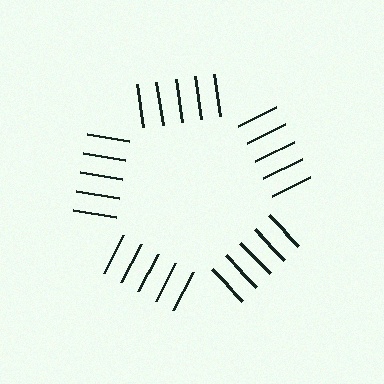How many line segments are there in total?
25 — 5 along each of the 5 edges.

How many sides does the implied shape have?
5 sides — the line-ends trace a pentagon.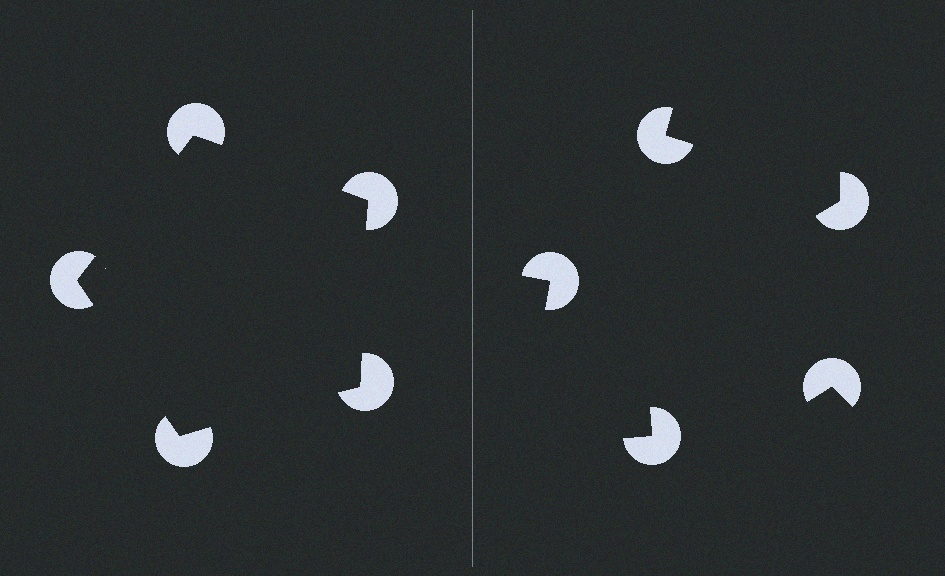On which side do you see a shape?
An illusory pentagon appears on the left side. On the right side the wedge cuts are rotated, so no coherent shape forms.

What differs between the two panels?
The pac-man discs are positioned identically on both sides; only the wedge orientations differ. On the left they align to a pentagon; on the right they are misaligned.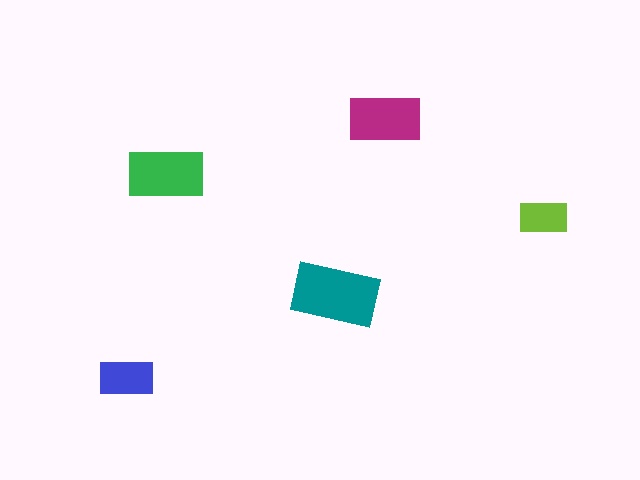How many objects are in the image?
There are 5 objects in the image.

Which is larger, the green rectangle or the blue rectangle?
The green one.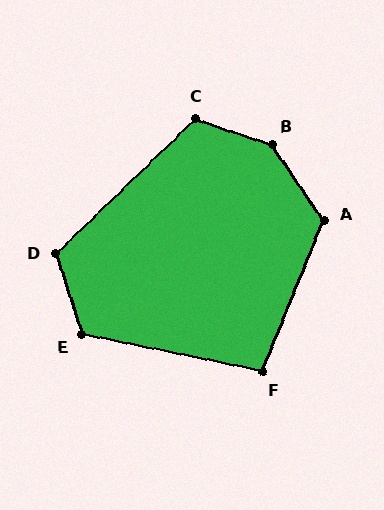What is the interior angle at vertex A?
Approximately 124 degrees (obtuse).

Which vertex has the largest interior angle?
B, at approximately 143 degrees.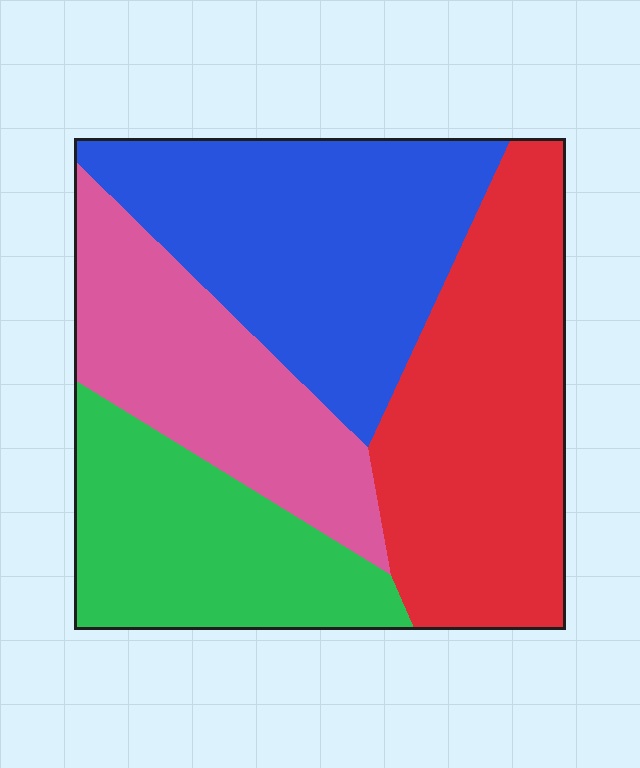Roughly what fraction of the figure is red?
Red covers about 30% of the figure.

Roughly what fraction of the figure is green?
Green takes up less than a quarter of the figure.